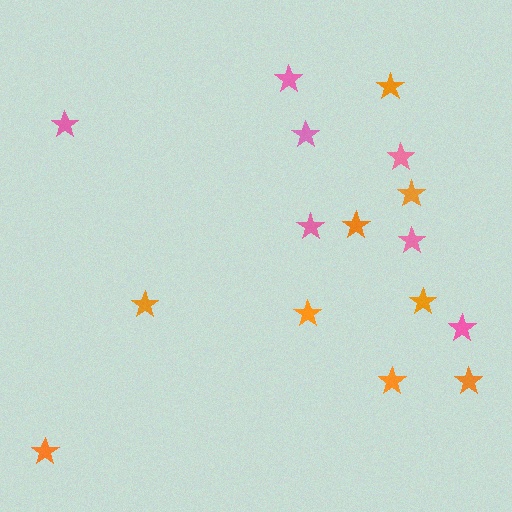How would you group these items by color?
There are 2 groups: one group of orange stars (9) and one group of pink stars (7).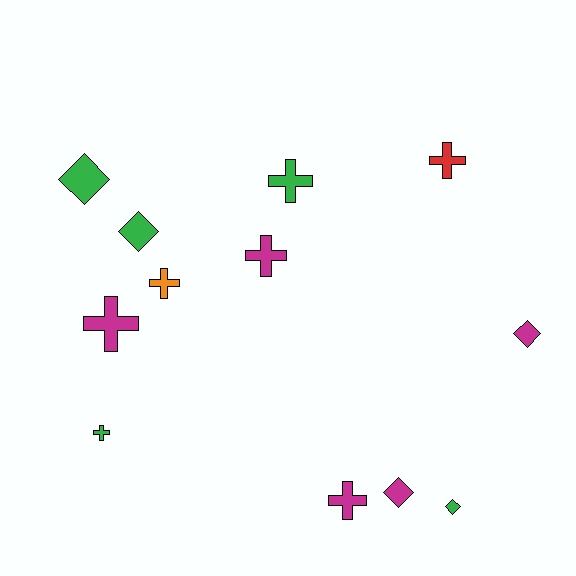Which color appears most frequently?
Green, with 5 objects.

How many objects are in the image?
There are 12 objects.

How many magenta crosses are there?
There are 3 magenta crosses.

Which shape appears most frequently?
Cross, with 7 objects.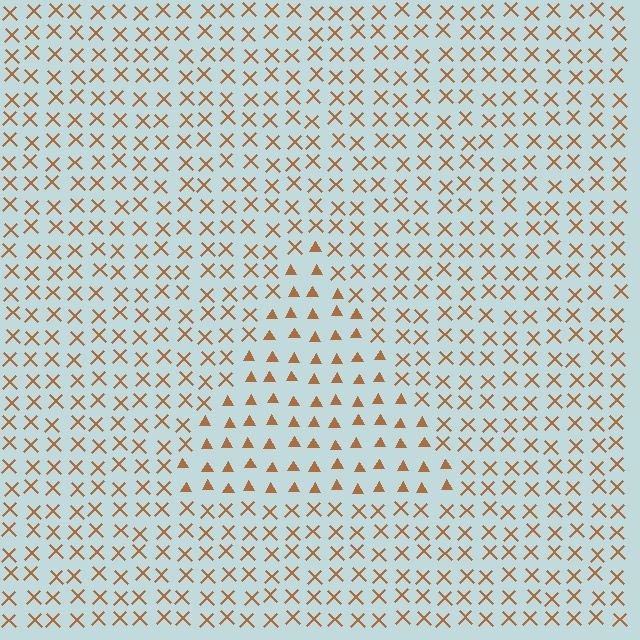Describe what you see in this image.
The image is filled with small brown elements arranged in a uniform grid. A triangle-shaped region contains triangles, while the surrounding area contains X marks. The boundary is defined purely by the change in element shape.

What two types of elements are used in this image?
The image uses triangles inside the triangle region and X marks outside it.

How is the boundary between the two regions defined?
The boundary is defined by a change in element shape: triangles inside vs. X marks outside. All elements share the same color and spacing.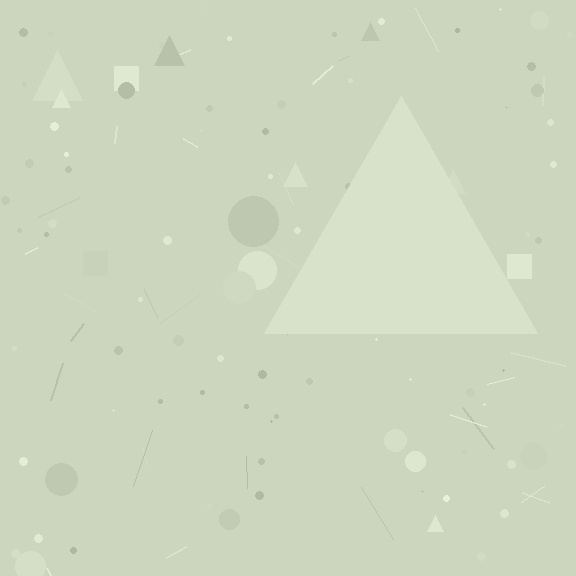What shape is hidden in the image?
A triangle is hidden in the image.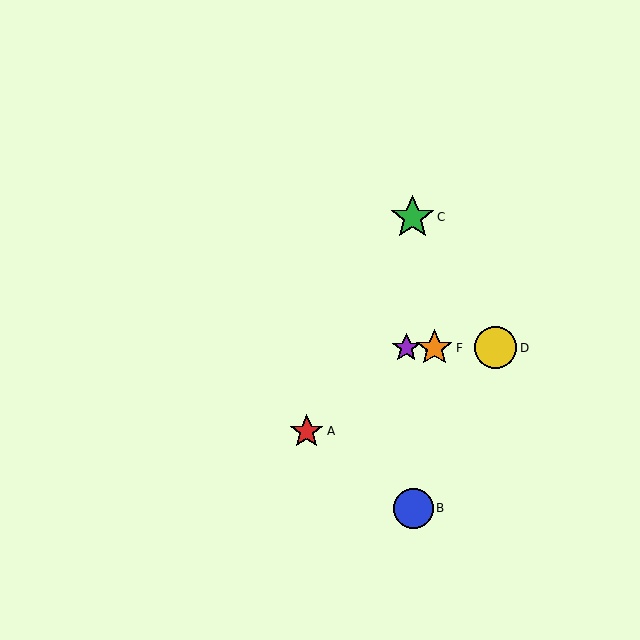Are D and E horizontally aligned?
Yes, both are at y≈348.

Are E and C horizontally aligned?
No, E is at y≈348 and C is at y≈217.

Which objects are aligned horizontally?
Objects D, E, F are aligned horizontally.